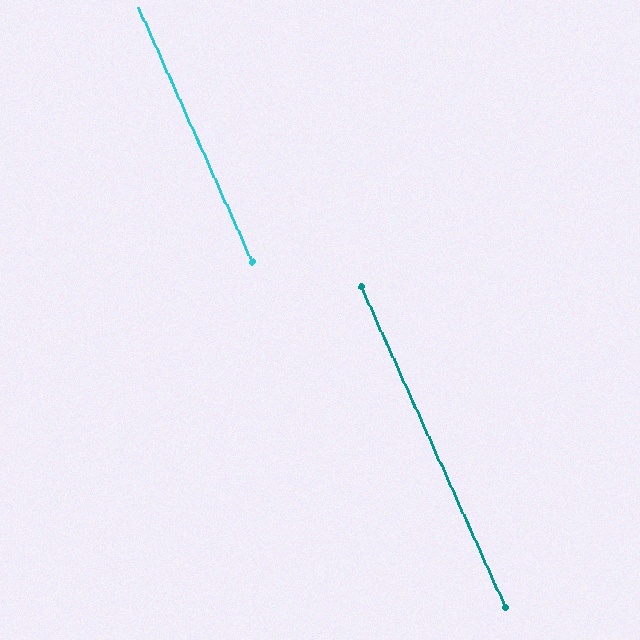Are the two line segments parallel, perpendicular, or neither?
Parallel — their directions differ by only 0.2°.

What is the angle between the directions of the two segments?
Approximately 0 degrees.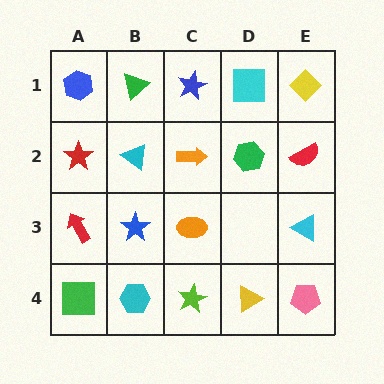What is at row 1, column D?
A cyan square.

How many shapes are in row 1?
5 shapes.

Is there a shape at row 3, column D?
No, that cell is empty.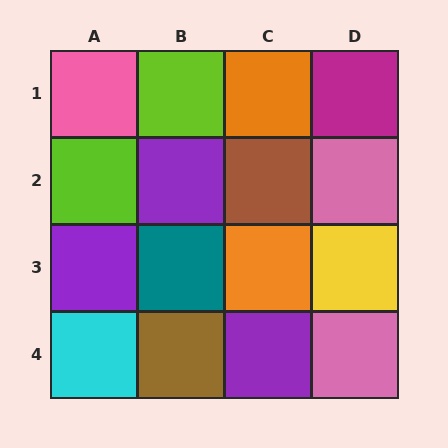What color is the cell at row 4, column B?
Brown.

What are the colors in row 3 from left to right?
Purple, teal, orange, yellow.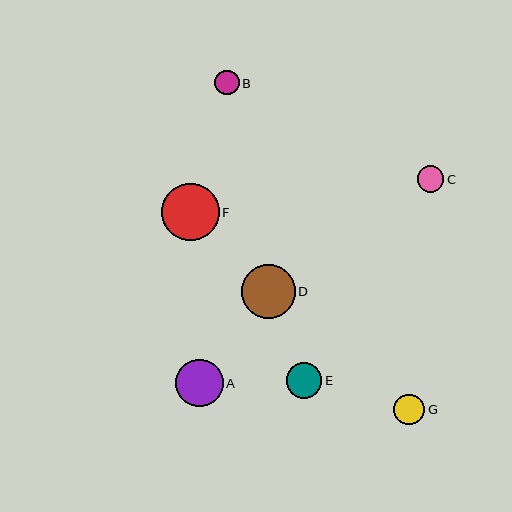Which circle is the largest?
Circle F is the largest with a size of approximately 58 pixels.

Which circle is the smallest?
Circle B is the smallest with a size of approximately 24 pixels.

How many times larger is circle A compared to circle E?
Circle A is approximately 1.3 times the size of circle E.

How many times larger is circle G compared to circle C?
Circle G is approximately 1.2 times the size of circle C.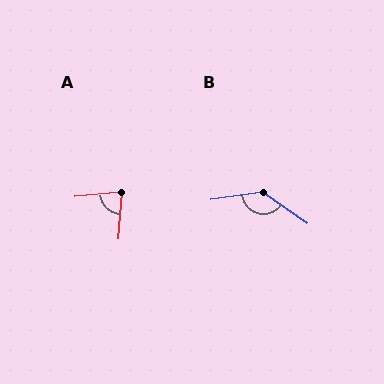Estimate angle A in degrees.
Approximately 80 degrees.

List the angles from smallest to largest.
A (80°), B (137°).